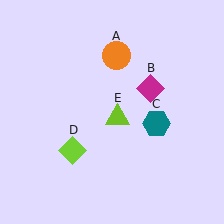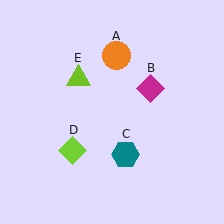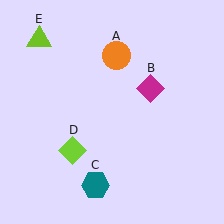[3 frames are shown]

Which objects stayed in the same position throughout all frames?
Orange circle (object A) and magenta diamond (object B) and lime diamond (object D) remained stationary.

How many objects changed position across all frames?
2 objects changed position: teal hexagon (object C), lime triangle (object E).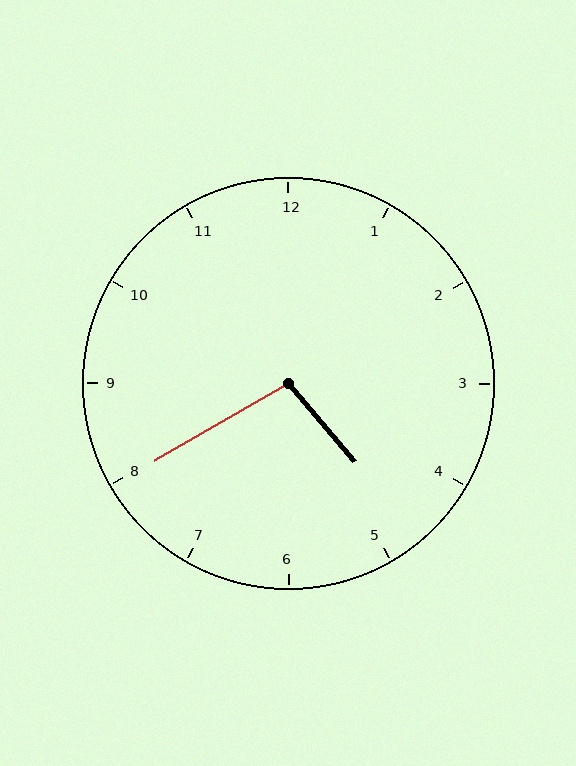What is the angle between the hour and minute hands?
Approximately 100 degrees.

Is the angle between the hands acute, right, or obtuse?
It is obtuse.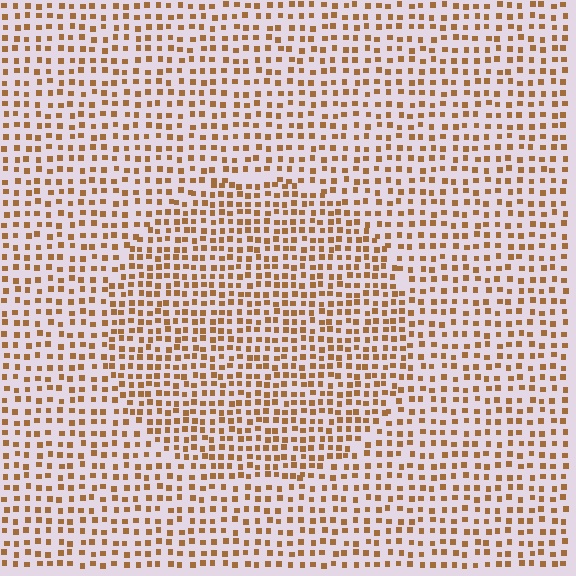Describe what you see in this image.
The image contains small brown elements arranged at two different densities. A circle-shaped region is visible where the elements are more densely packed than the surrounding area.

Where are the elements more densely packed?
The elements are more densely packed inside the circle boundary.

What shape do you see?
I see a circle.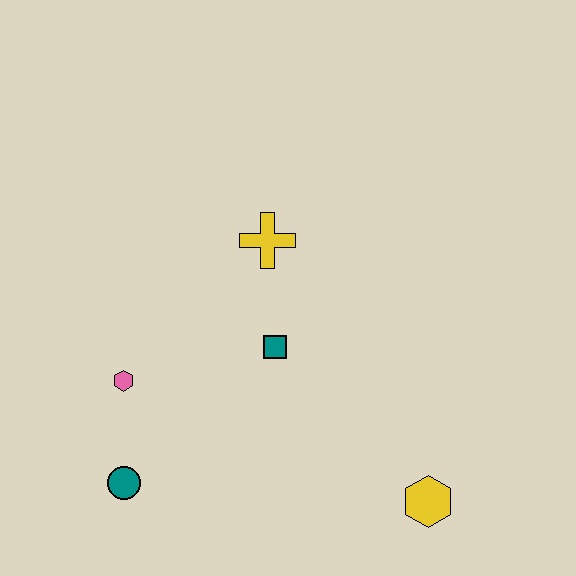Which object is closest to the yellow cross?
The teal square is closest to the yellow cross.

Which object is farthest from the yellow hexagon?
The pink hexagon is farthest from the yellow hexagon.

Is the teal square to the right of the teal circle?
Yes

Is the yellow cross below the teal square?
No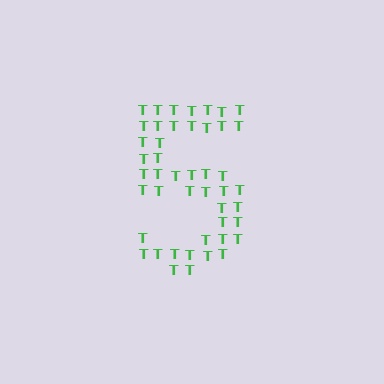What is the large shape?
The large shape is the digit 5.